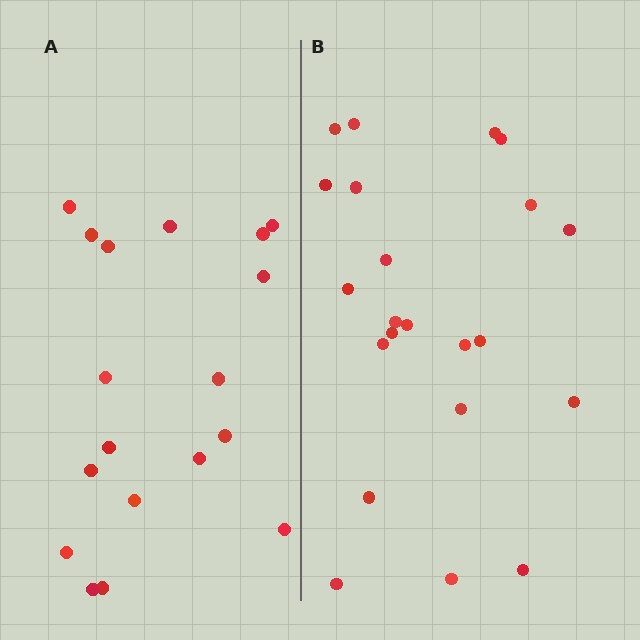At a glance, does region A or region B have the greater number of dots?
Region B (the right region) has more dots.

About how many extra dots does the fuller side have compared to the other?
Region B has about 4 more dots than region A.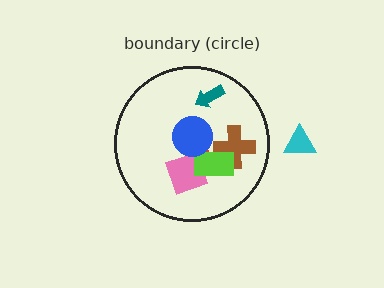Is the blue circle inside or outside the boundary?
Inside.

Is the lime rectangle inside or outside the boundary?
Inside.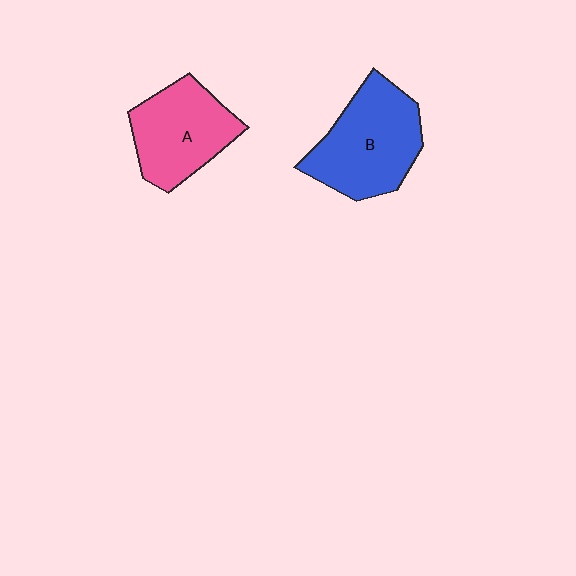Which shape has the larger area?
Shape B (blue).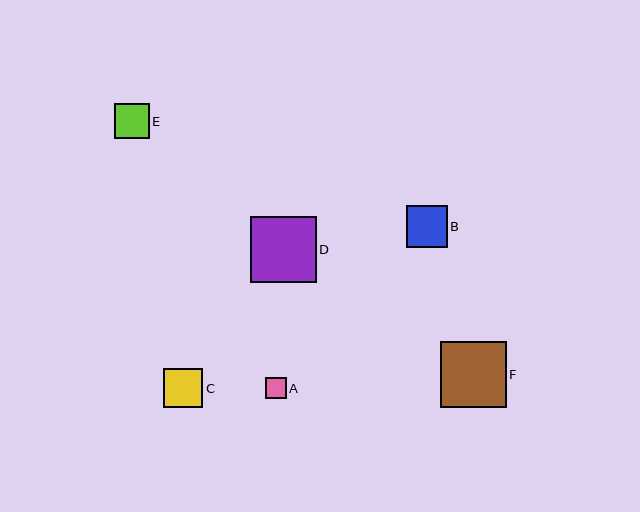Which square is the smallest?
Square A is the smallest with a size of approximately 21 pixels.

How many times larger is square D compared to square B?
Square D is approximately 1.6 times the size of square B.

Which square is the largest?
Square D is the largest with a size of approximately 66 pixels.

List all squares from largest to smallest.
From largest to smallest: D, F, B, C, E, A.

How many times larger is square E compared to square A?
Square E is approximately 1.6 times the size of square A.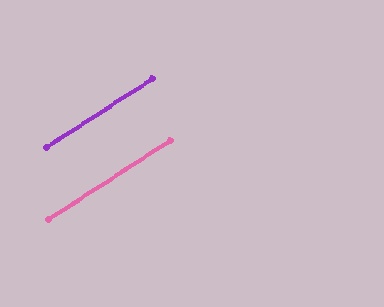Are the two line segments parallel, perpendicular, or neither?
Parallel — their directions differ by only 0.1°.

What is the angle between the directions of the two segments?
Approximately 0 degrees.